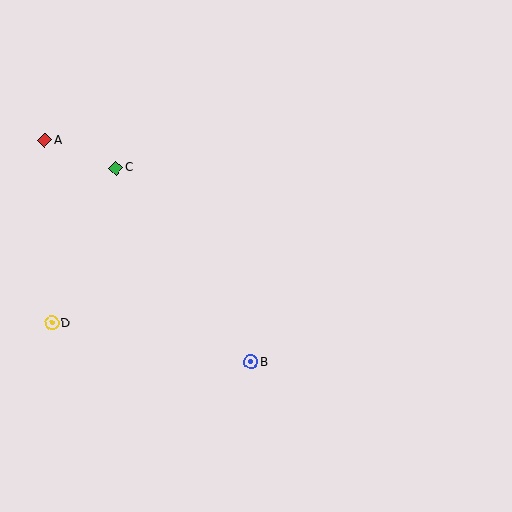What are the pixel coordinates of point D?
Point D is at (52, 323).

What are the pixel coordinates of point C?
Point C is at (116, 168).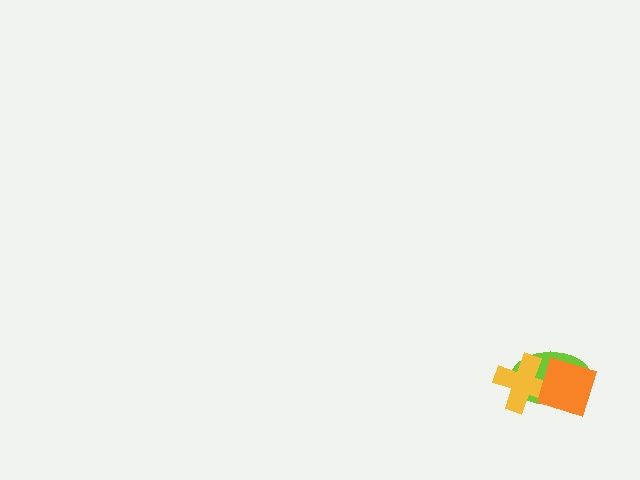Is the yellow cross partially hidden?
Yes, it is partially covered by another shape.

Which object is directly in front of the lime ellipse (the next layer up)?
The yellow cross is directly in front of the lime ellipse.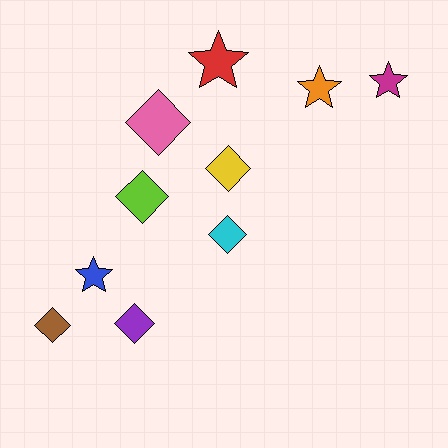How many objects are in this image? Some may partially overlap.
There are 10 objects.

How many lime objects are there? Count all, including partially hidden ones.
There is 1 lime object.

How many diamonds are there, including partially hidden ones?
There are 6 diamonds.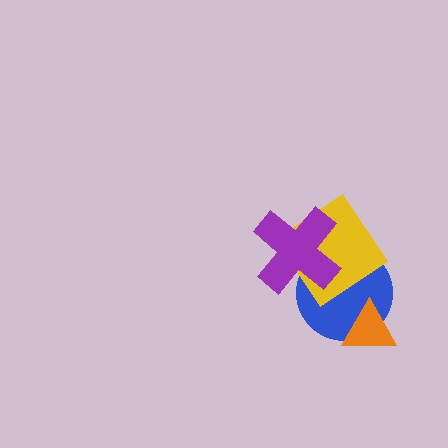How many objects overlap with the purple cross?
2 objects overlap with the purple cross.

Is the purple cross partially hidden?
No, no other shape covers it.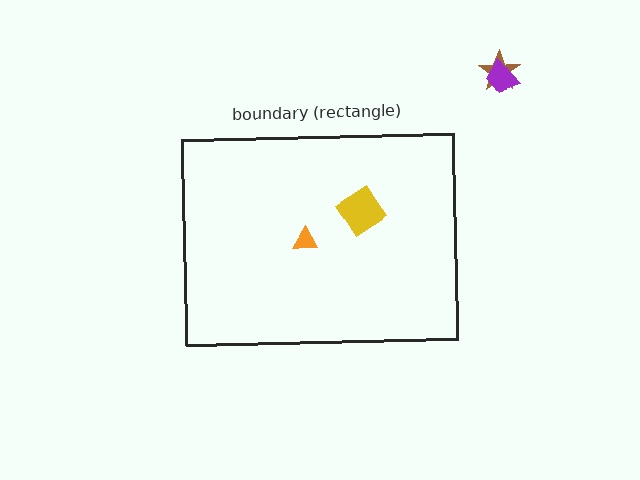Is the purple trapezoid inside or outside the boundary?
Outside.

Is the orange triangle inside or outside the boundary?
Inside.